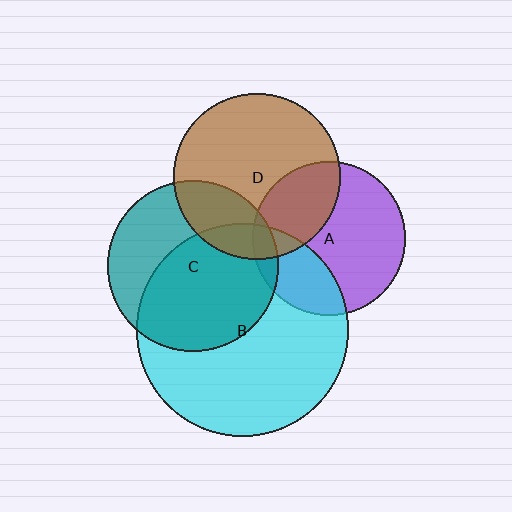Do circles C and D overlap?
Yes.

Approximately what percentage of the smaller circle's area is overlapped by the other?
Approximately 25%.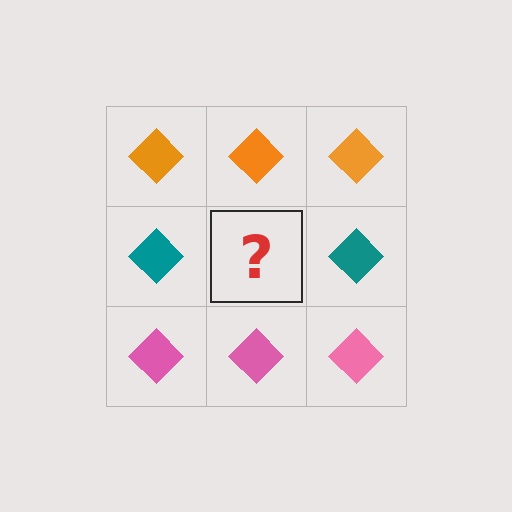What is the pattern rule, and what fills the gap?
The rule is that each row has a consistent color. The gap should be filled with a teal diamond.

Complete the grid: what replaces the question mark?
The question mark should be replaced with a teal diamond.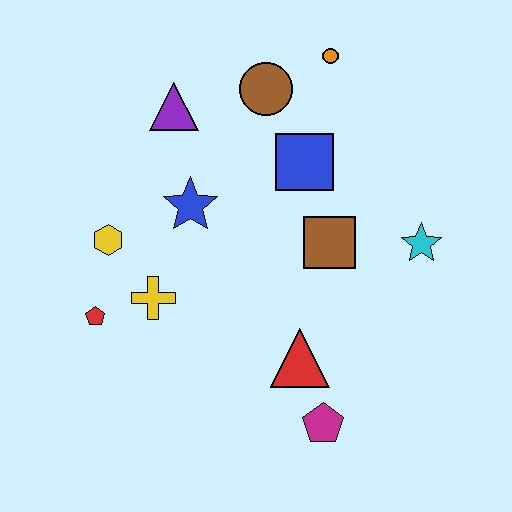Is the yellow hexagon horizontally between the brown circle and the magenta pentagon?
No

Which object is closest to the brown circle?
The orange circle is closest to the brown circle.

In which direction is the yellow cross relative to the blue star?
The yellow cross is below the blue star.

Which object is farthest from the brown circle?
The magenta pentagon is farthest from the brown circle.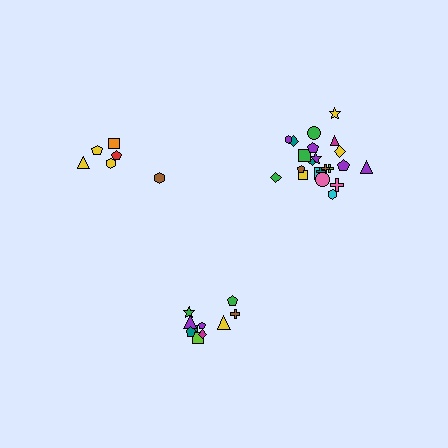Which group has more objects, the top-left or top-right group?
The top-right group.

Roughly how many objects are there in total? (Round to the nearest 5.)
Roughly 40 objects in total.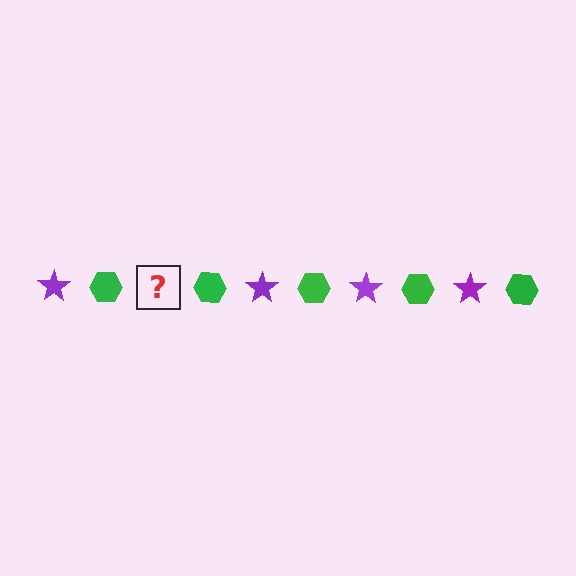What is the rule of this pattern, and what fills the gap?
The rule is that the pattern alternates between purple star and green hexagon. The gap should be filled with a purple star.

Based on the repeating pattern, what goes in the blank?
The blank should be a purple star.